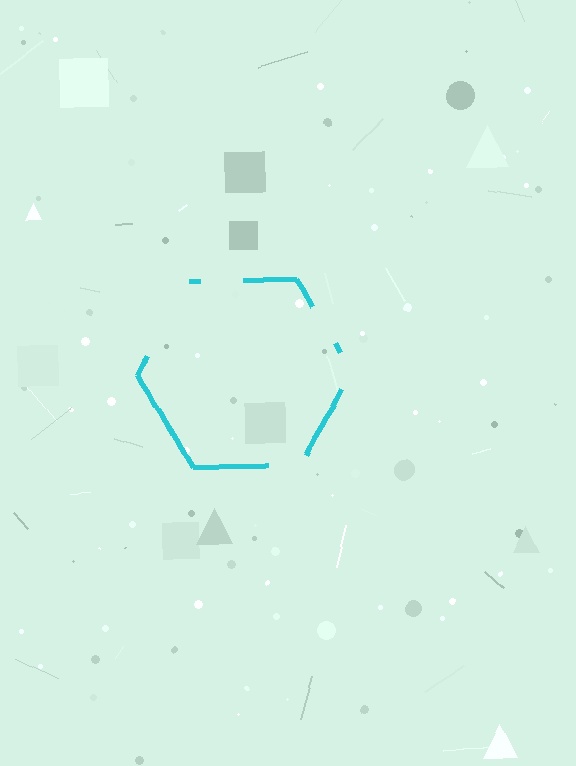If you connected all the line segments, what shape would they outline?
They would outline a hexagon.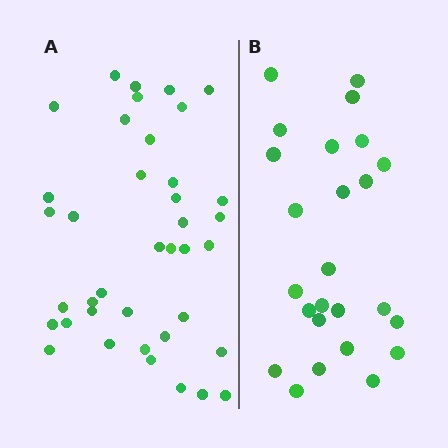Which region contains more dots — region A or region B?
Region A (the left region) has more dots.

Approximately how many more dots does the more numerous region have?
Region A has approximately 15 more dots than region B.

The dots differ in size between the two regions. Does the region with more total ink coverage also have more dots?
No. Region B has more total ink coverage because its dots are larger, but region A actually contains more individual dots. Total area can be misleading — the number of items is what matters here.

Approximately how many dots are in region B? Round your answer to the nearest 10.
About 20 dots. (The exact count is 25, which rounds to 20.)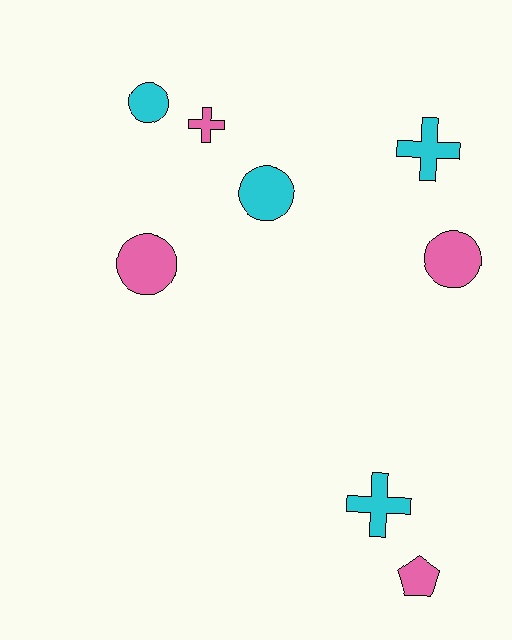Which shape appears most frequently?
Circle, with 4 objects.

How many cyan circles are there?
There are 2 cyan circles.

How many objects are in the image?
There are 8 objects.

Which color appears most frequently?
Pink, with 4 objects.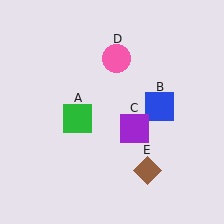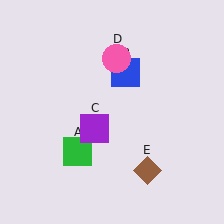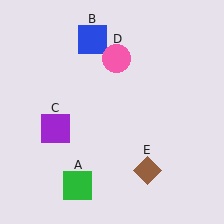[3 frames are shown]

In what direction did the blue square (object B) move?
The blue square (object B) moved up and to the left.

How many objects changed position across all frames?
3 objects changed position: green square (object A), blue square (object B), purple square (object C).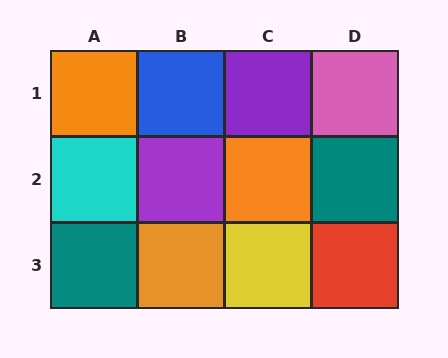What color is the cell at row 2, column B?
Purple.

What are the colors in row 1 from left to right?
Orange, blue, purple, pink.